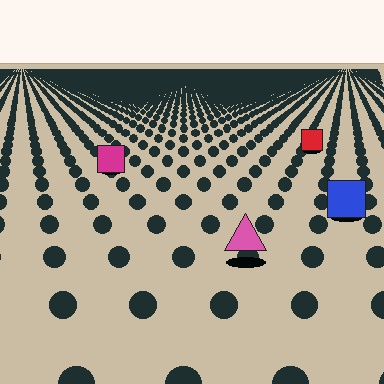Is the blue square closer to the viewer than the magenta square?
Yes. The blue square is closer — you can tell from the texture gradient: the ground texture is coarser near it.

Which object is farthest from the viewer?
The red square is farthest from the viewer. It appears smaller and the ground texture around it is denser.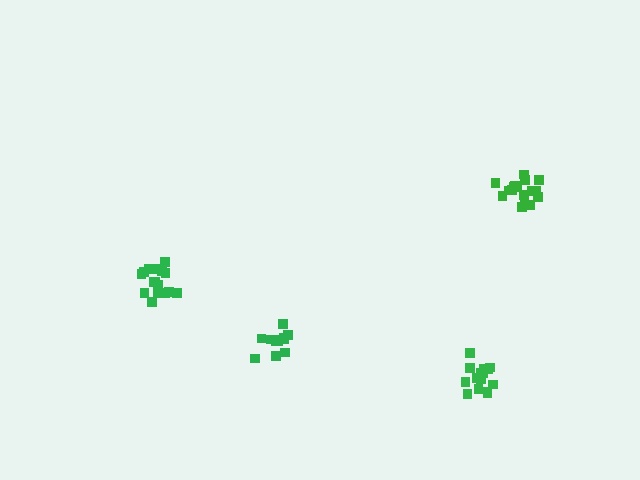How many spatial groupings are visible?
There are 4 spatial groupings.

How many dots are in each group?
Group 1: 12 dots, Group 2: 17 dots, Group 3: 18 dots, Group 4: 17 dots (64 total).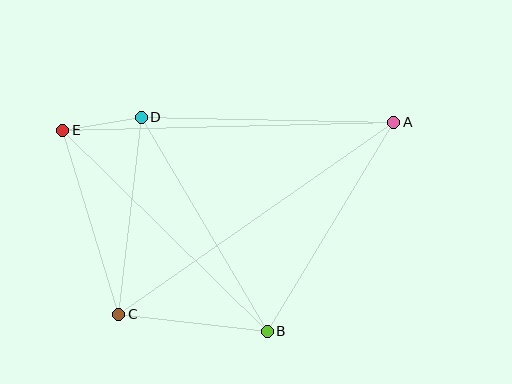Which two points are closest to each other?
Points D and E are closest to each other.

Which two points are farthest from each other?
Points A and C are farthest from each other.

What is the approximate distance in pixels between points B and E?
The distance between B and E is approximately 287 pixels.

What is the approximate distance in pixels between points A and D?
The distance between A and D is approximately 252 pixels.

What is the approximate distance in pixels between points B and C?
The distance between B and C is approximately 149 pixels.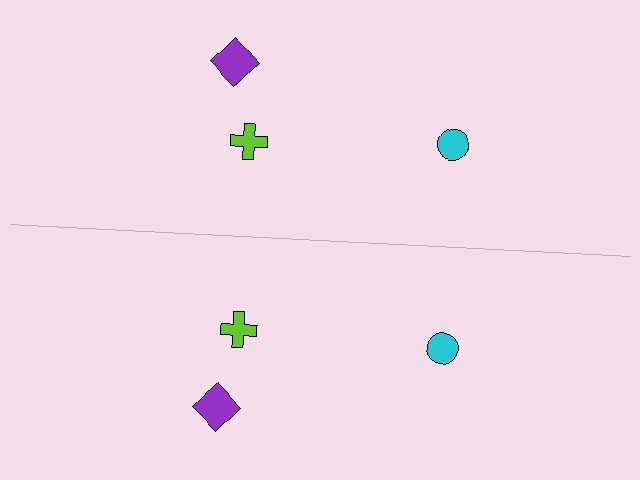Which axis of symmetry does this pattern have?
The pattern has a horizontal axis of symmetry running through the center of the image.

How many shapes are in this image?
There are 6 shapes in this image.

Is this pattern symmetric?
Yes, this pattern has bilateral (reflection) symmetry.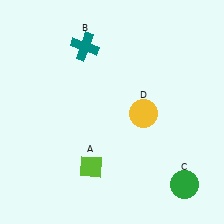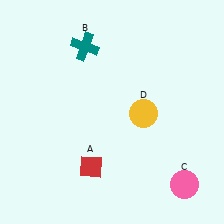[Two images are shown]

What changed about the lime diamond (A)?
In Image 1, A is lime. In Image 2, it changed to red.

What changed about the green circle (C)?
In Image 1, C is green. In Image 2, it changed to pink.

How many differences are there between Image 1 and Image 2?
There are 2 differences between the two images.